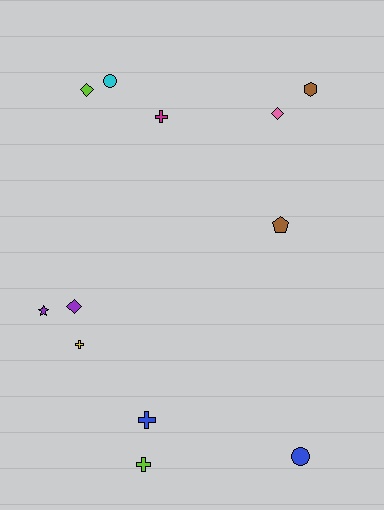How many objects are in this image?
There are 12 objects.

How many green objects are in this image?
There are no green objects.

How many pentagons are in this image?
There is 1 pentagon.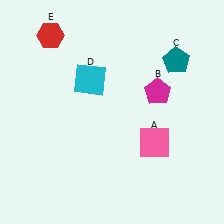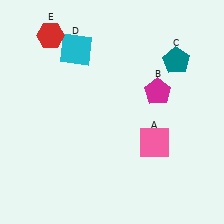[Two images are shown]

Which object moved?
The cyan square (D) moved up.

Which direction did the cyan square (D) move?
The cyan square (D) moved up.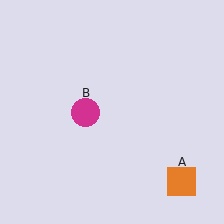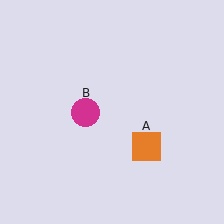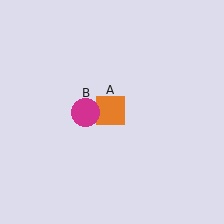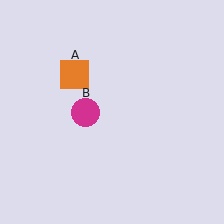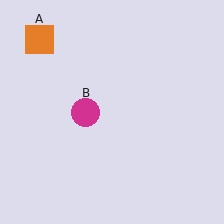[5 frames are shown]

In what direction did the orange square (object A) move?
The orange square (object A) moved up and to the left.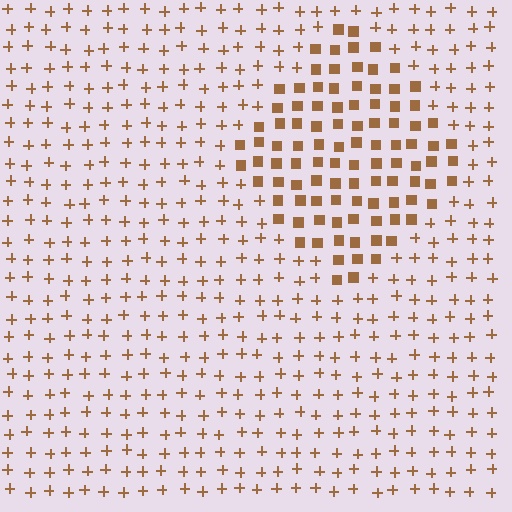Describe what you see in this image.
The image is filled with small brown elements arranged in a uniform grid. A diamond-shaped region contains squares, while the surrounding area contains plus signs. The boundary is defined purely by the change in element shape.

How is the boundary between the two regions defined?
The boundary is defined by a change in element shape: squares inside vs. plus signs outside. All elements share the same color and spacing.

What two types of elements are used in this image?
The image uses squares inside the diamond region and plus signs outside it.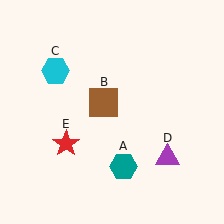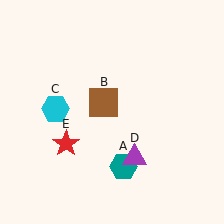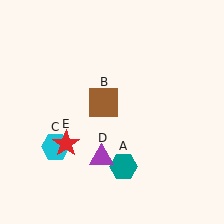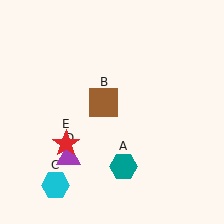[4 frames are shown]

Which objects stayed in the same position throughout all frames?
Teal hexagon (object A) and brown square (object B) and red star (object E) remained stationary.